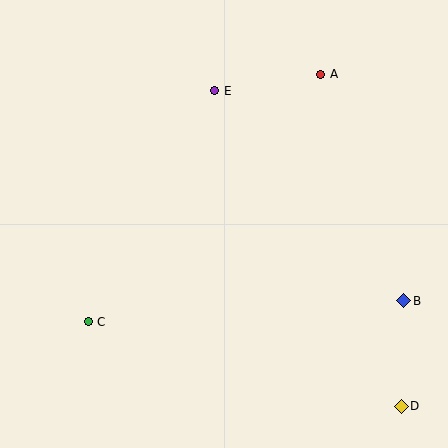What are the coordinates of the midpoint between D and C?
The midpoint between D and C is at (245, 364).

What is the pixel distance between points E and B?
The distance between E and B is 283 pixels.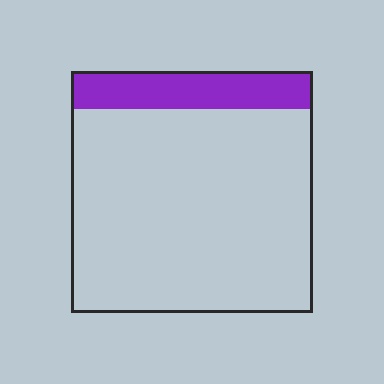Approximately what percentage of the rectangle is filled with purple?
Approximately 15%.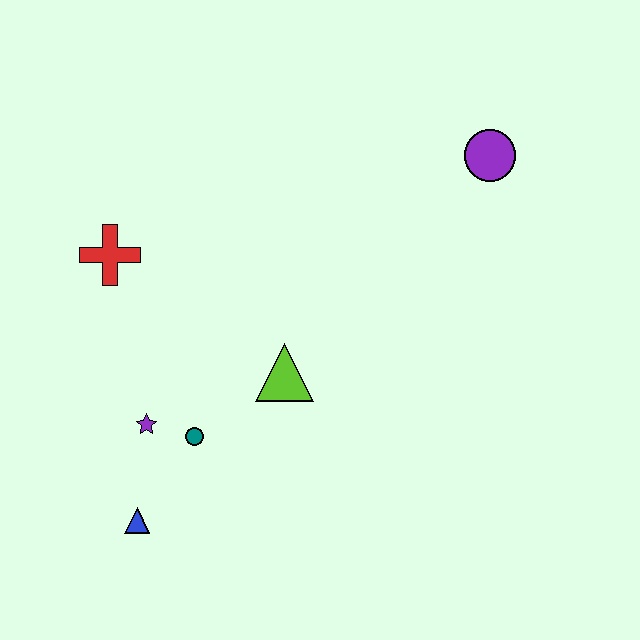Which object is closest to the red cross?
The purple star is closest to the red cross.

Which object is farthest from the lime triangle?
The purple circle is farthest from the lime triangle.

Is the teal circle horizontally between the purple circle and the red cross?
Yes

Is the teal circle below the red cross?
Yes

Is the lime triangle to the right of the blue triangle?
Yes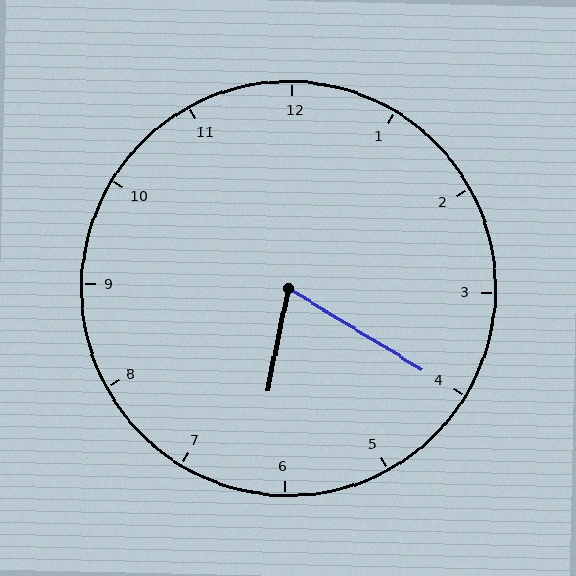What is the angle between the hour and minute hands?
Approximately 70 degrees.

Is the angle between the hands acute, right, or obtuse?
It is acute.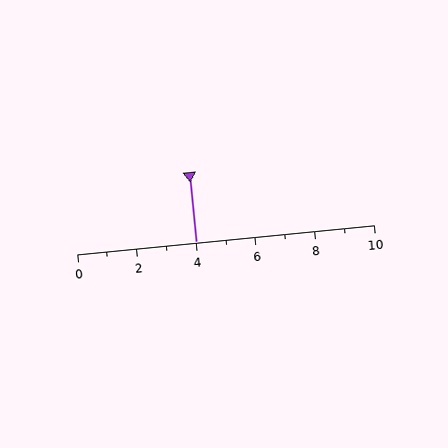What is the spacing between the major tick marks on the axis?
The major ticks are spaced 2 apart.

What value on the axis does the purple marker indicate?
The marker indicates approximately 4.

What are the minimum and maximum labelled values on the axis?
The axis runs from 0 to 10.